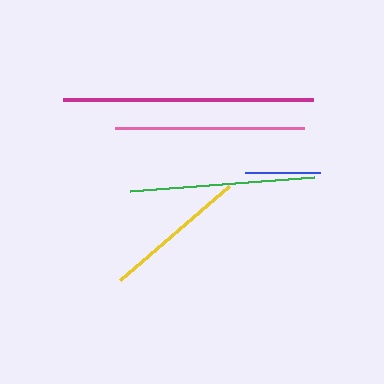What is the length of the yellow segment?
The yellow segment is approximately 144 pixels long.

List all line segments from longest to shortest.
From longest to shortest: magenta, pink, green, yellow, blue.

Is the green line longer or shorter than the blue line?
The green line is longer than the blue line.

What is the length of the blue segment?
The blue segment is approximately 75 pixels long.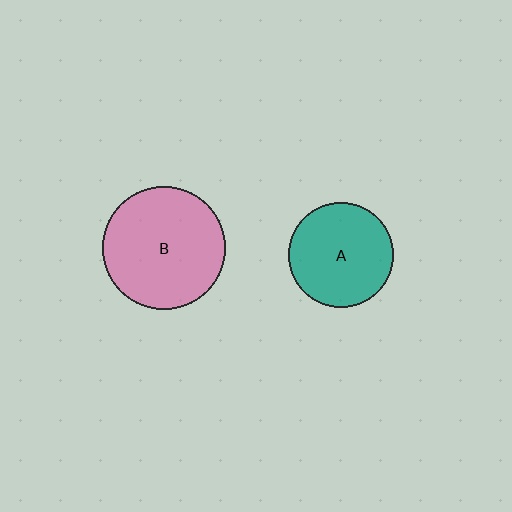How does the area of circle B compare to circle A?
Approximately 1.4 times.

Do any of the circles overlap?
No, none of the circles overlap.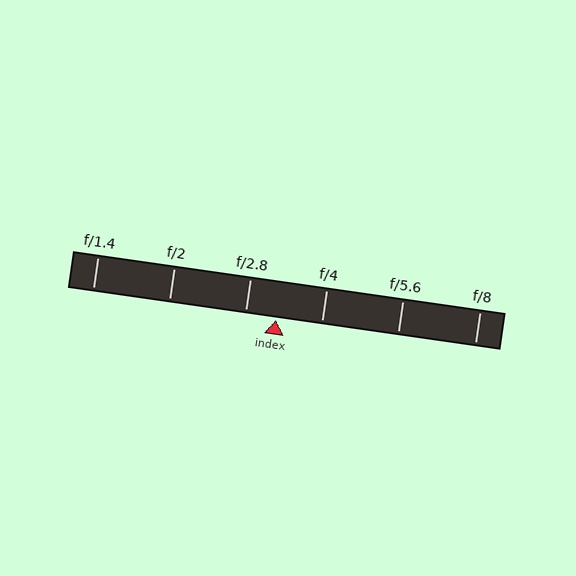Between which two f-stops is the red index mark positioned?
The index mark is between f/2.8 and f/4.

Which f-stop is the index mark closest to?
The index mark is closest to f/2.8.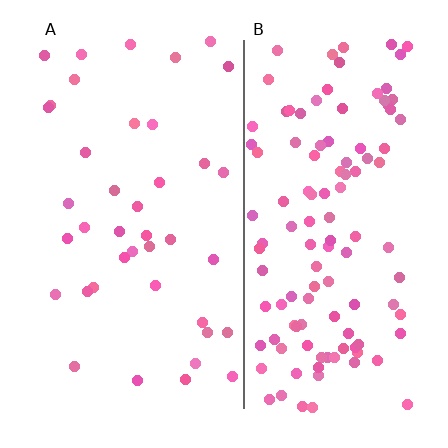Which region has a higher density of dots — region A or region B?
B (the right).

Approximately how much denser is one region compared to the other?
Approximately 3.0× — region B over region A.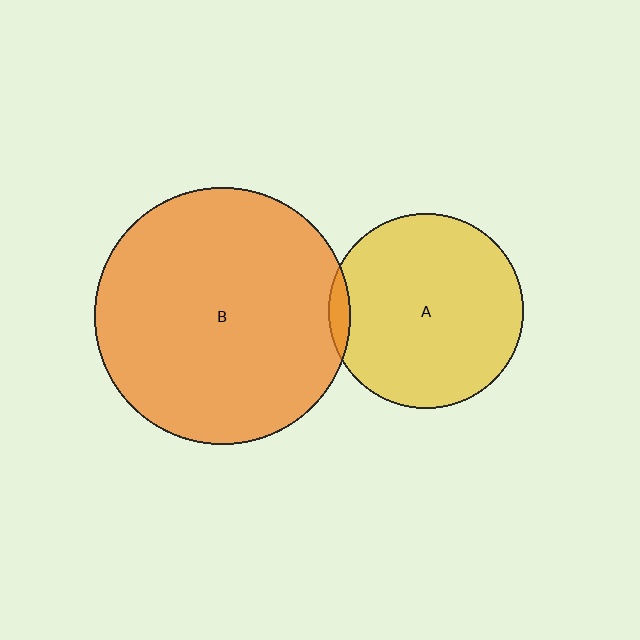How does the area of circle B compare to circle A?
Approximately 1.7 times.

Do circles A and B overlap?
Yes.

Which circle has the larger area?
Circle B (orange).